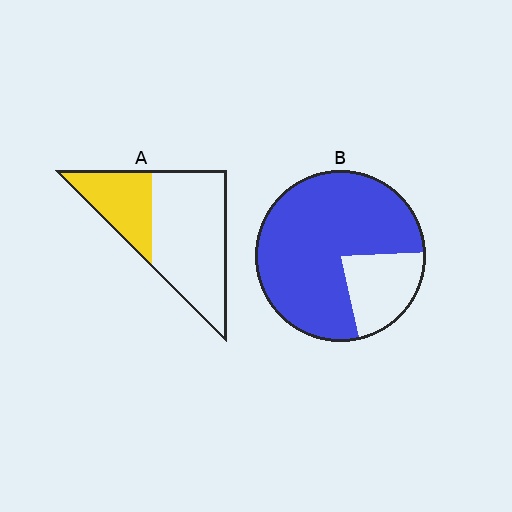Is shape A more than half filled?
No.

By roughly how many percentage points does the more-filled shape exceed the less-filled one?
By roughly 45 percentage points (B over A).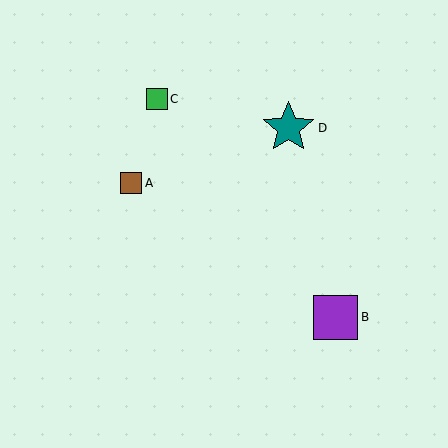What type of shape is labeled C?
Shape C is a green square.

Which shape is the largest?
The teal star (labeled D) is the largest.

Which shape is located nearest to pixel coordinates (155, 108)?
The green square (labeled C) at (157, 99) is nearest to that location.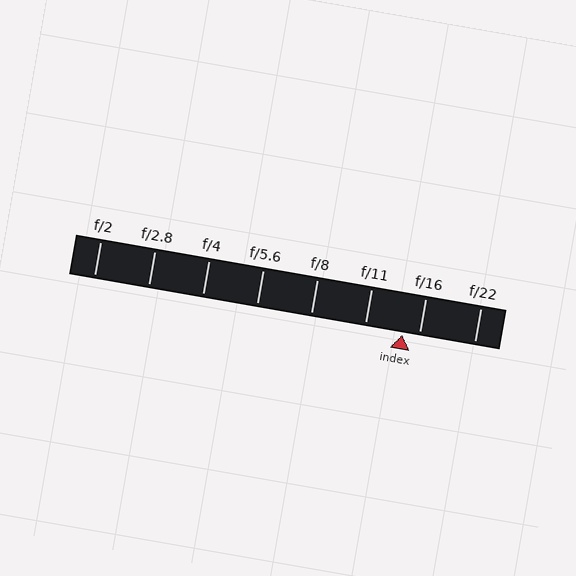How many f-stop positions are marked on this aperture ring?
There are 8 f-stop positions marked.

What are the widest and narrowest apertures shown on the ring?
The widest aperture shown is f/2 and the narrowest is f/22.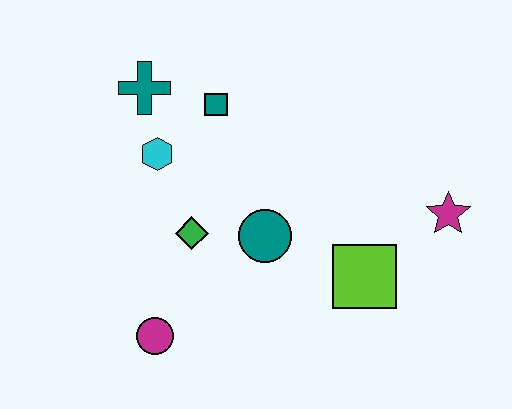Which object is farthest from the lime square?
The teal cross is farthest from the lime square.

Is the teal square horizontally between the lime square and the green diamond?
Yes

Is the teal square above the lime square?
Yes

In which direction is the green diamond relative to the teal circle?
The green diamond is to the left of the teal circle.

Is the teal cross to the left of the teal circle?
Yes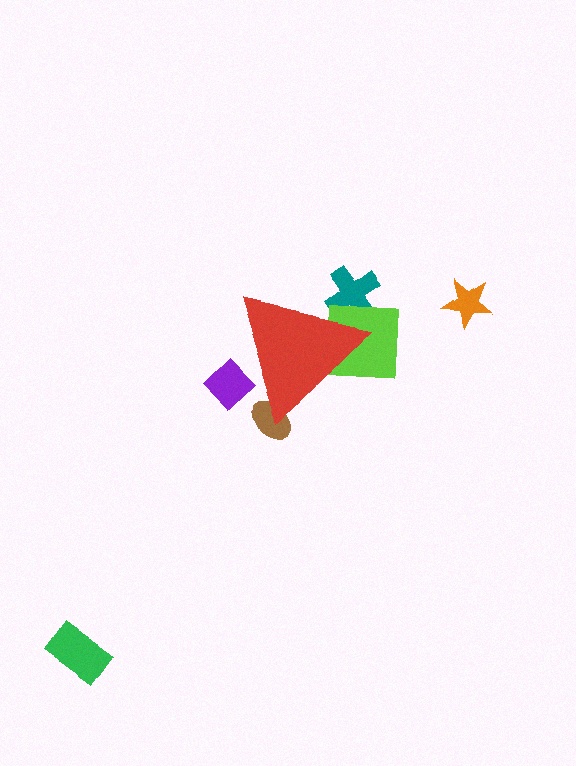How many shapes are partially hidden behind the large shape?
4 shapes are partially hidden.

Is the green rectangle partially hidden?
No, the green rectangle is fully visible.